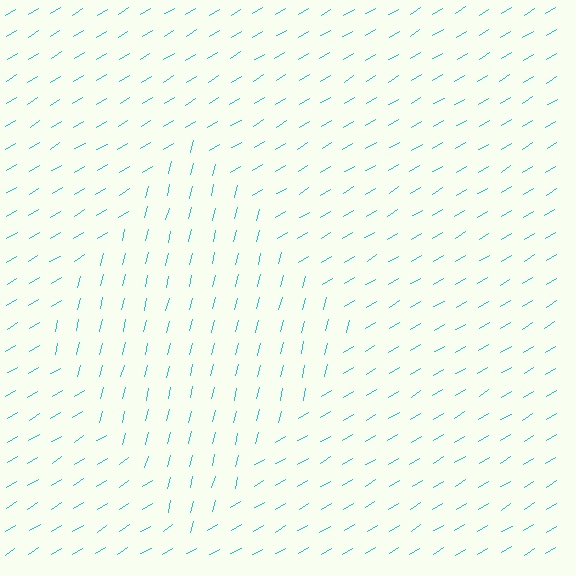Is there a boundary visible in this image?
Yes, there is a texture boundary formed by a change in line orientation.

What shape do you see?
I see a diamond.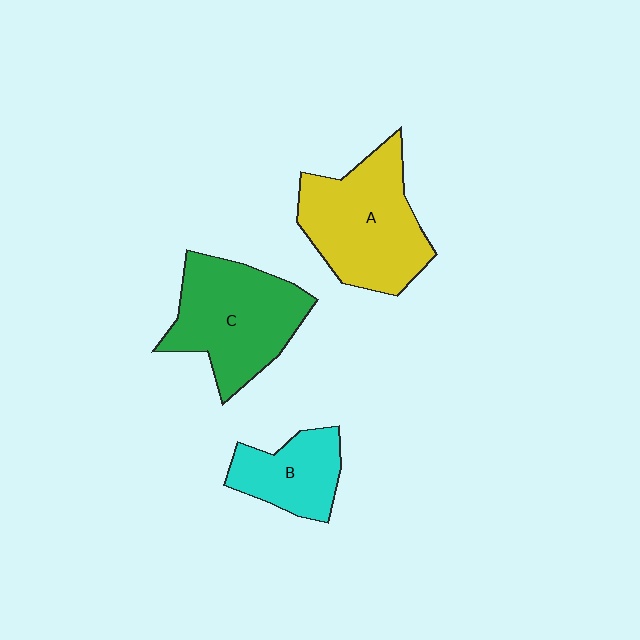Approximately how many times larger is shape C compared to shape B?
Approximately 1.7 times.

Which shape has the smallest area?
Shape B (cyan).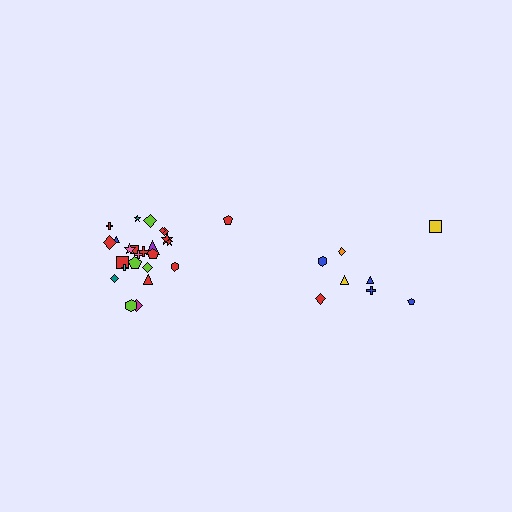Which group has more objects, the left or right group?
The left group.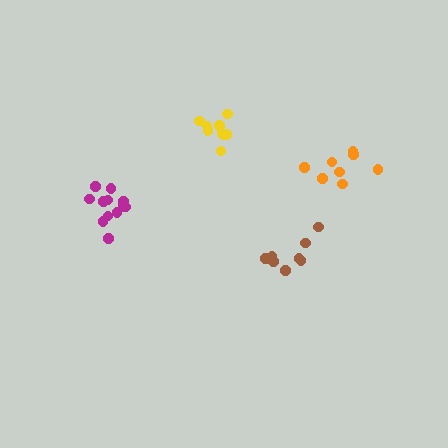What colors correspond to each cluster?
The clusters are colored: magenta, brown, yellow, orange.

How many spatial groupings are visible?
There are 4 spatial groupings.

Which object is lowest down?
The brown cluster is bottommost.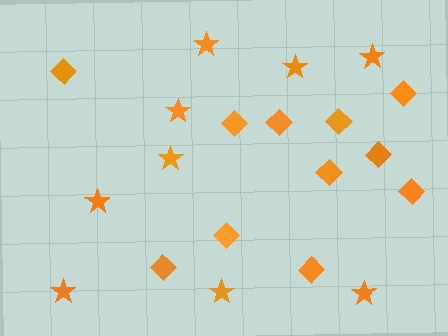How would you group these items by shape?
There are 2 groups: one group of diamonds (11) and one group of stars (9).